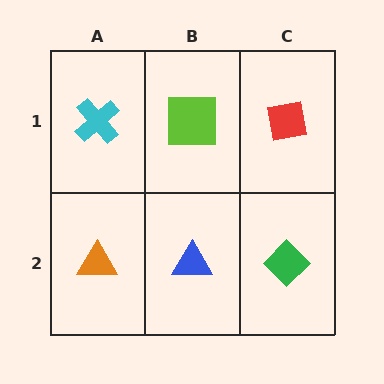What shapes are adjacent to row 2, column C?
A red square (row 1, column C), a blue triangle (row 2, column B).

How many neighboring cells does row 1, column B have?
3.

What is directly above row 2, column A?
A cyan cross.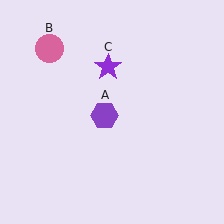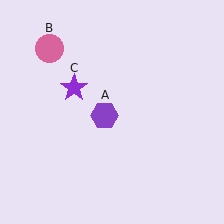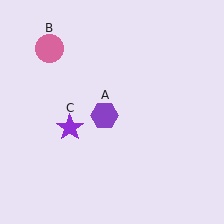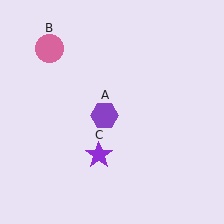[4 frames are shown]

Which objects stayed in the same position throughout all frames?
Purple hexagon (object A) and pink circle (object B) remained stationary.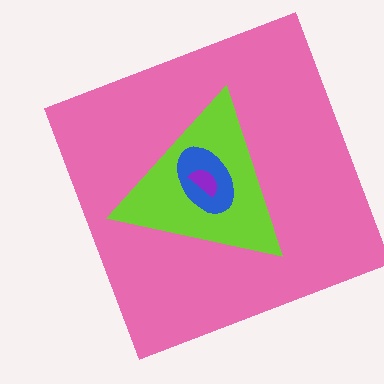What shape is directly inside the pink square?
The lime triangle.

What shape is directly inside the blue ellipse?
The purple semicircle.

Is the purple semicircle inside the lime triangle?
Yes.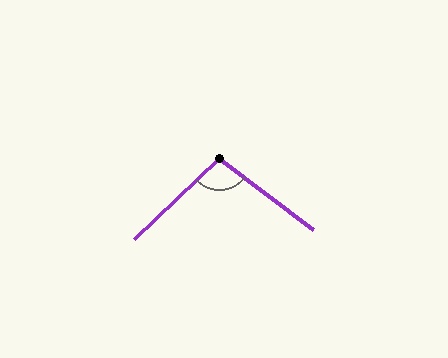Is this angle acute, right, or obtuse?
It is obtuse.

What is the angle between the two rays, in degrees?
Approximately 99 degrees.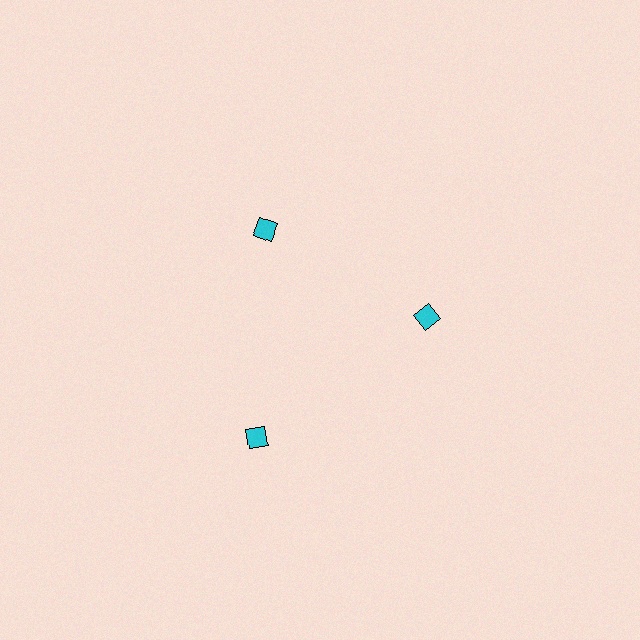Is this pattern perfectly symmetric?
No. The 3 cyan diamonds are arranged in a ring, but one element near the 7 o'clock position is pushed outward from the center, breaking the 3-fold rotational symmetry.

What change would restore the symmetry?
The symmetry would be restored by moving it inward, back onto the ring so that all 3 diamonds sit at equal angles and equal distance from the center.